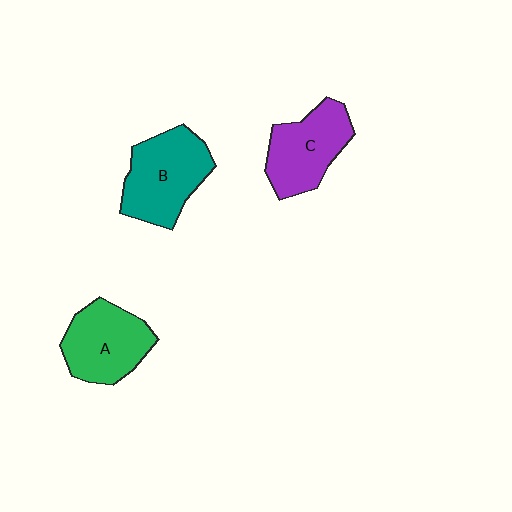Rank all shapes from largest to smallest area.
From largest to smallest: B (teal), A (green), C (purple).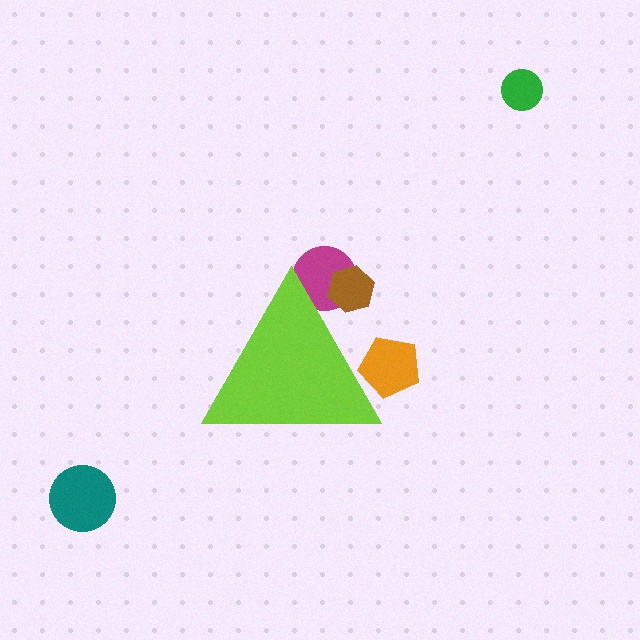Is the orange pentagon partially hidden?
Yes, the orange pentagon is partially hidden behind the lime triangle.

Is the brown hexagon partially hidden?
Yes, the brown hexagon is partially hidden behind the lime triangle.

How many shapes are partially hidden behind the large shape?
3 shapes are partially hidden.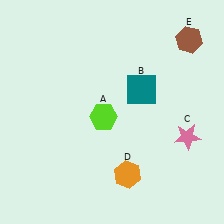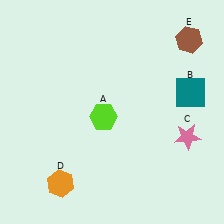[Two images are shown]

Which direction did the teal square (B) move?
The teal square (B) moved right.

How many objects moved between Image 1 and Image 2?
2 objects moved between the two images.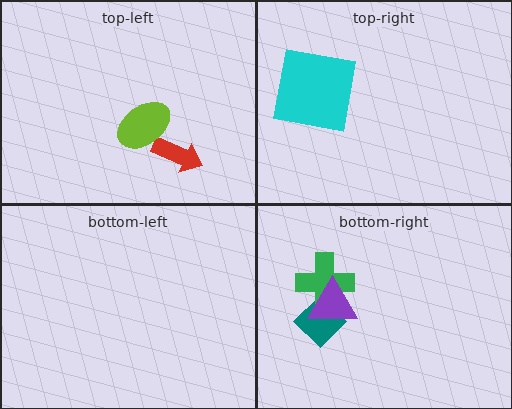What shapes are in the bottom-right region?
The teal diamond, the green cross, the purple triangle.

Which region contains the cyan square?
The top-right region.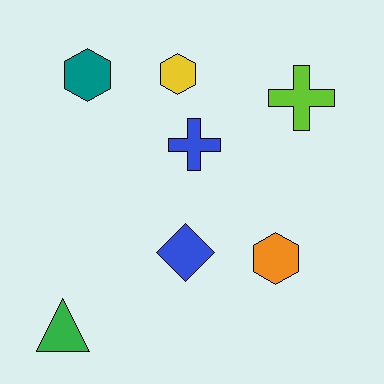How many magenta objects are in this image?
There are no magenta objects.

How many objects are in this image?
There are 7 objects.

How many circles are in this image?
There are no circles.